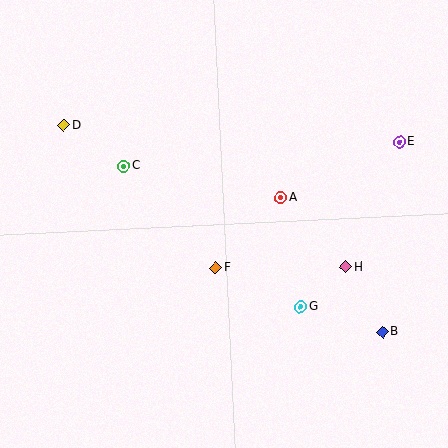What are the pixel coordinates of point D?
Point D is at (64, 125).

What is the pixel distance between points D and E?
The distance between D and E is 336 pixels.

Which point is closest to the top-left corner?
Point D is closest to the top-left corner.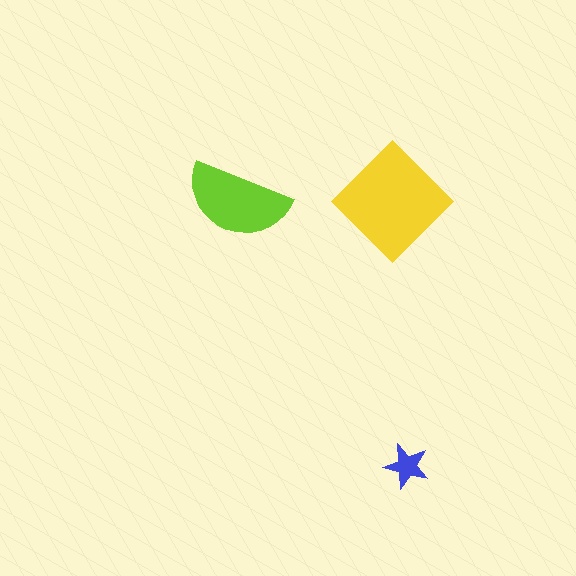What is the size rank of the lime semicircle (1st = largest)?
2nd.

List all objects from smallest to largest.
The blue star, the lime semicircle, the yellow diamond.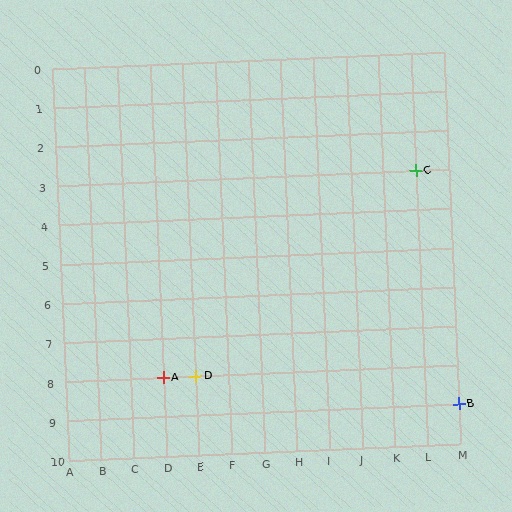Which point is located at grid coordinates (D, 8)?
Point A is at (D, 8).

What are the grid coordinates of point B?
Point B is at grid coordinates (M, 9).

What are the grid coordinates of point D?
Point D is at grid coordinates (E, 8).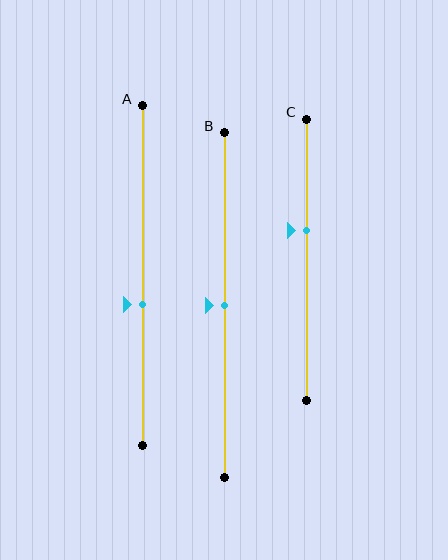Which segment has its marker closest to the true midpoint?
Segment B has its marker closest to the true midpoint.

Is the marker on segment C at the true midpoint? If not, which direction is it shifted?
No, the marker on segment C is shifted upward by about 10% of the segment length.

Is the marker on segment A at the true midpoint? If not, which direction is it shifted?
No, the marker on segment A is shifted downward by about 8% of the segment length.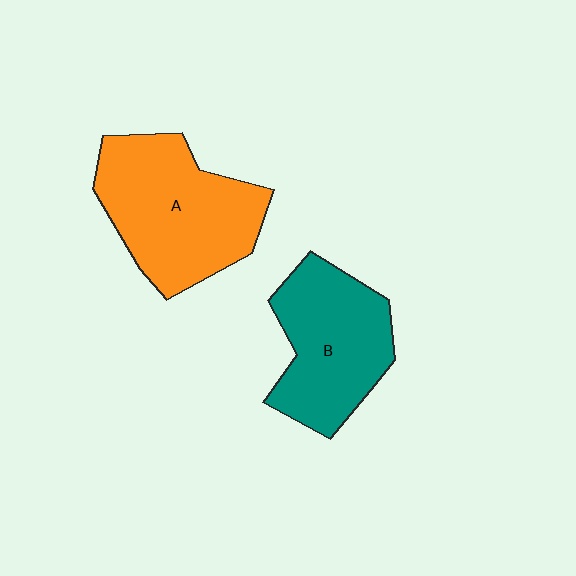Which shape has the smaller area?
Shape B (teal).